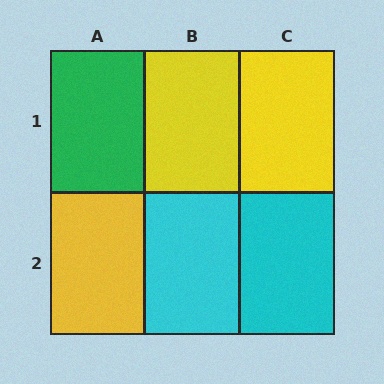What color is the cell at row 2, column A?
Yellow.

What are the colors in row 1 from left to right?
Green, yellow, yellow.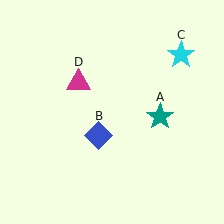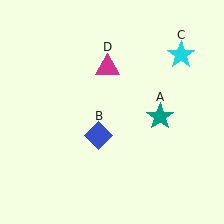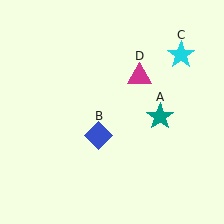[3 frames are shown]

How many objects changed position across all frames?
1 object changed position: magenta triangle (object D).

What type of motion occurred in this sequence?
The magenta triangle (object D) rotated clockwise around the center of the scene.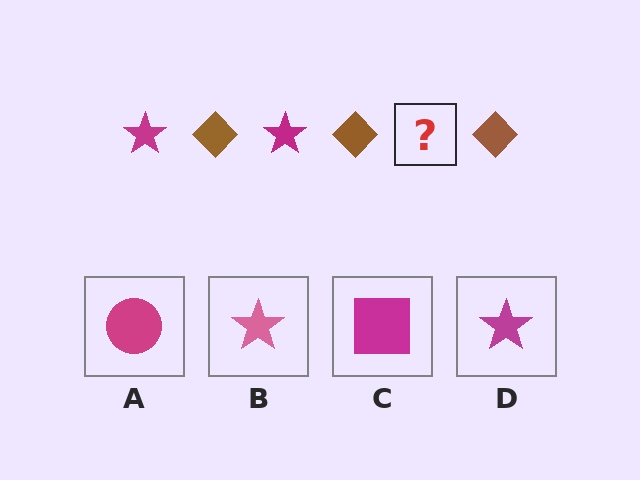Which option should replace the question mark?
Option D.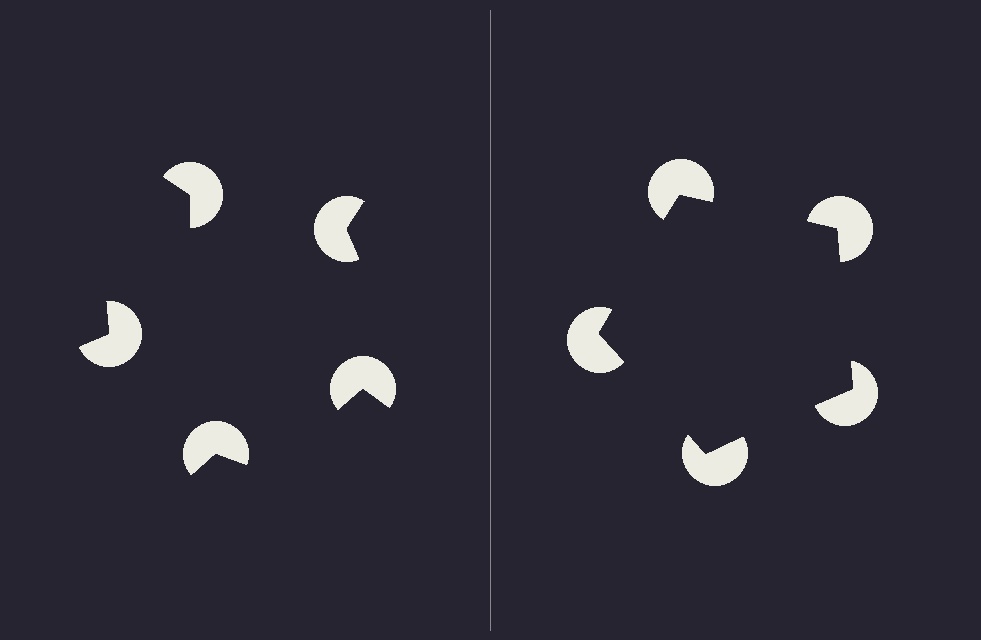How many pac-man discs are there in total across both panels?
10 — 5 on each side.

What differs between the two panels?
The pac-man discs are positioned identically on both sides; only the wedge orientations differ. On the right they align to a pentagon; on the left they are misaligned.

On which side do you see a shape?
An illusory pentagon appears on the right side. On the left side the wedge cuts are rotated, so no coherent shape forms.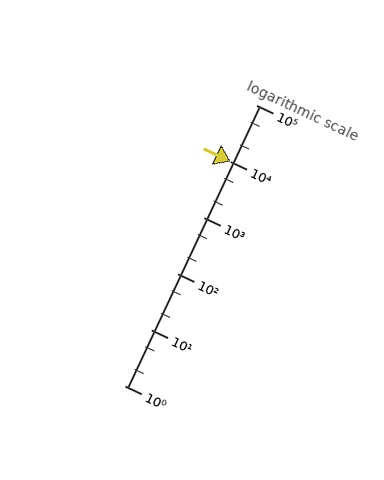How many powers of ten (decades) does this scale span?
The scale spans 5 decades, from 1 to 100000.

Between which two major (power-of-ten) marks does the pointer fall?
The pointer is between 10000 and 100000.